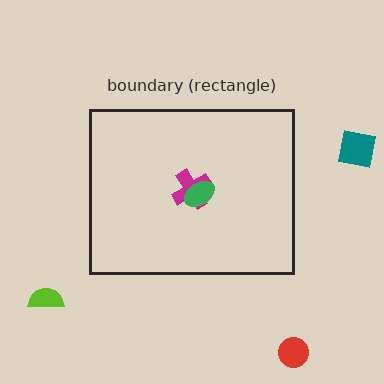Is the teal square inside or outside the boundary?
Outside.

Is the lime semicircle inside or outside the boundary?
Outside.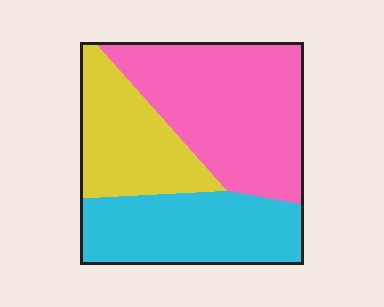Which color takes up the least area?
Yellow, at roughly 25%.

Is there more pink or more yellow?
Pink.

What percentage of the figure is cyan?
Cyan covers roughly 30% of the figure.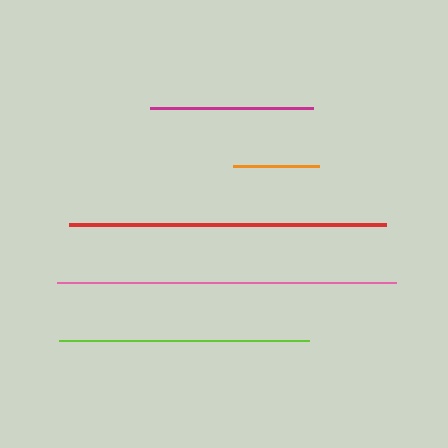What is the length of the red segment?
The red segment is approximately 317 pixels long.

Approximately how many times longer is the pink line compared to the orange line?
The pink line is approximately 3.9 times the length of the orange line.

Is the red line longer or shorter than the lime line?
The red line is longer than the lime line.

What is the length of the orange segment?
The orange segment is approximately 86 pixels long.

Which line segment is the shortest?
The orange line is the shortest at approximately 86 pixels.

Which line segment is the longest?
The pink line is the longest at approximately 339 pixels.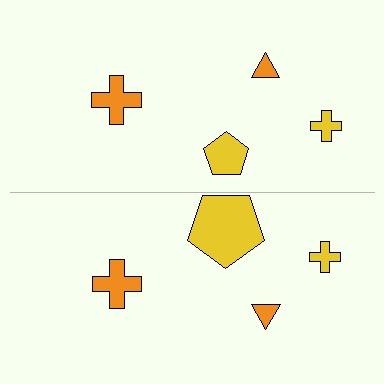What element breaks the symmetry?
The yellow pentagon on the bottom side has a different size than its mirror counterpart.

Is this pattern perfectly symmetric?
No, the pattern is not perfectly symmetric. The yellow pentagon on the bottom side has a different size than its mirror counterpart.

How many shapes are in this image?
There are 8 shapes in this image.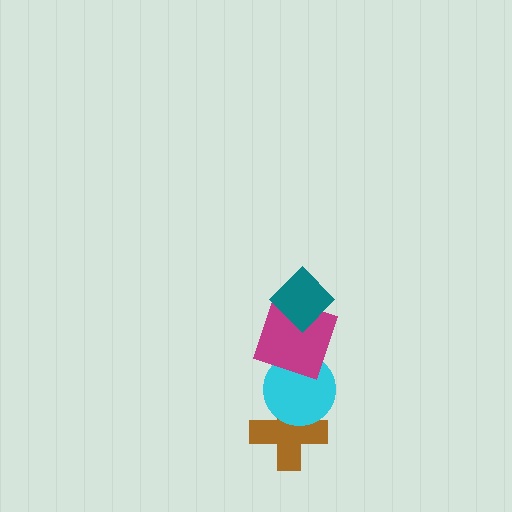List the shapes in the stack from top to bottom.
From top to bottom: the teal diamond, the magenta square, the cyan circle, the brown cross.